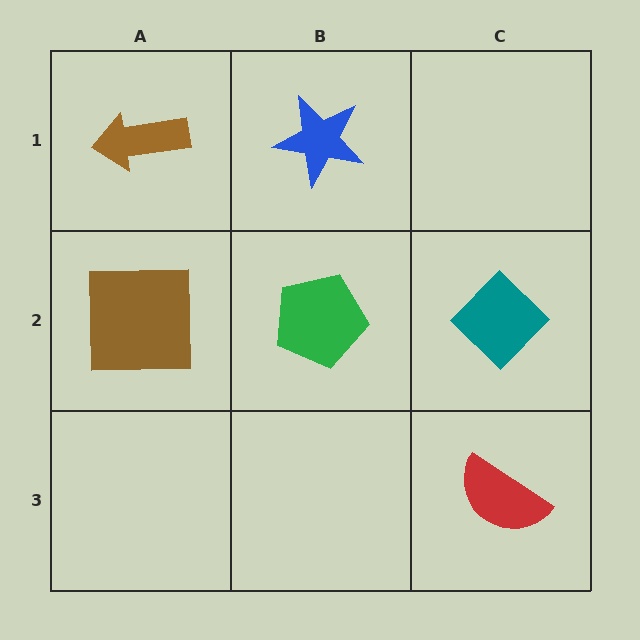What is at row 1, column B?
A blue star.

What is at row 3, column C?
A red semicircle.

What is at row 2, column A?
A brown square.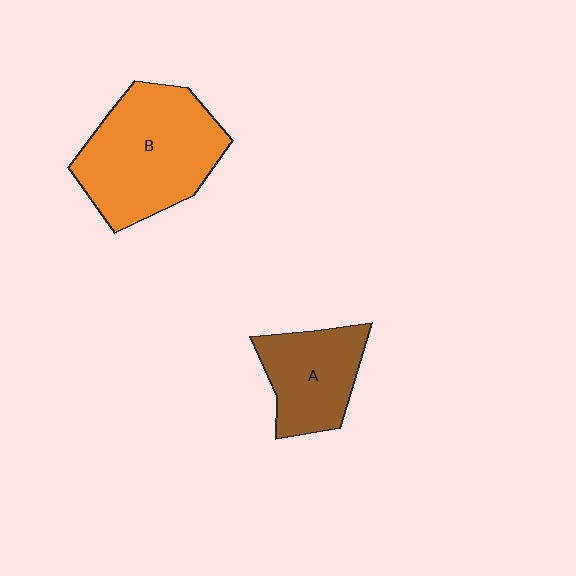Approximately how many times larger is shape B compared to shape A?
Approximately 1.7 times.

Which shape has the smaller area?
Shape A (brown).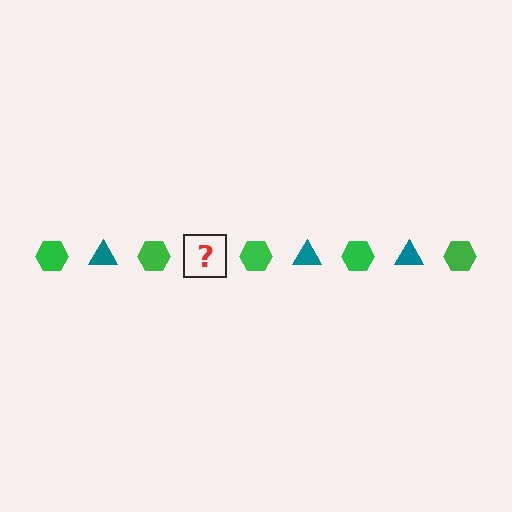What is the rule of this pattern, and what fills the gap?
The rule is that the pattern alternates between green hexagon and teal triangle. The gap should be filled with a teal triangle.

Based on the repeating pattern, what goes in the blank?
The blank should be a teal triangle.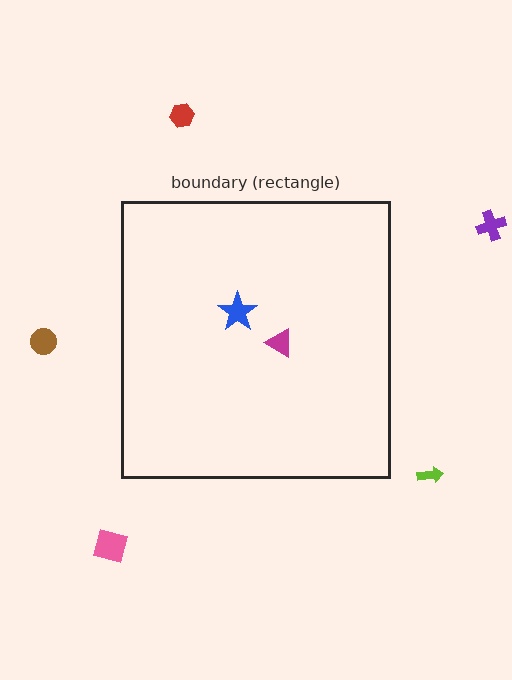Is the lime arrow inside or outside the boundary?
Outside.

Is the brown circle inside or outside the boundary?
Outside.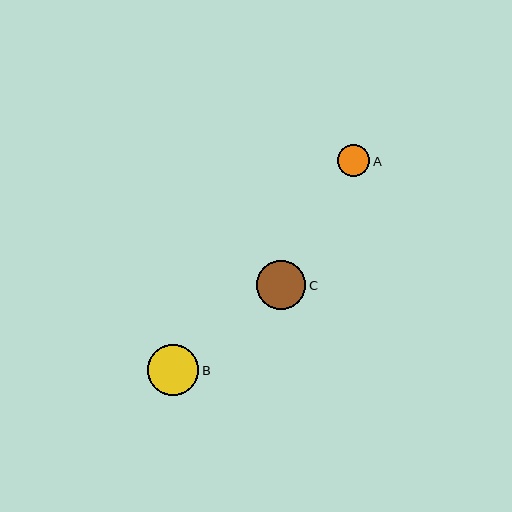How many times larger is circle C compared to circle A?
Circle C is approximately 1.5 times the size of circle A.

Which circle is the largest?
Circle B is the largest with a size of approximately 51 pixels.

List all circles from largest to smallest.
From largest to smallest: B, C, A.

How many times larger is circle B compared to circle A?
Circle B is approximately 1.6 times the size of circle A.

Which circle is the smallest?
Circle A is the smallest with a size of approximately 32 pixels.